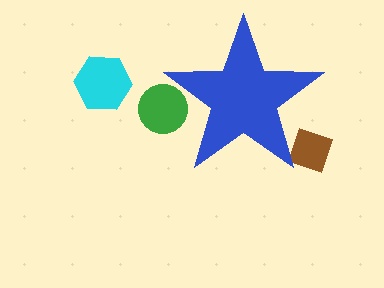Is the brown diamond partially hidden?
Yes, the brown diamond is partially hidden behind the blue star.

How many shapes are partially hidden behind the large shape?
2 shapes are partially hidden.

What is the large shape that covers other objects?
A blue star.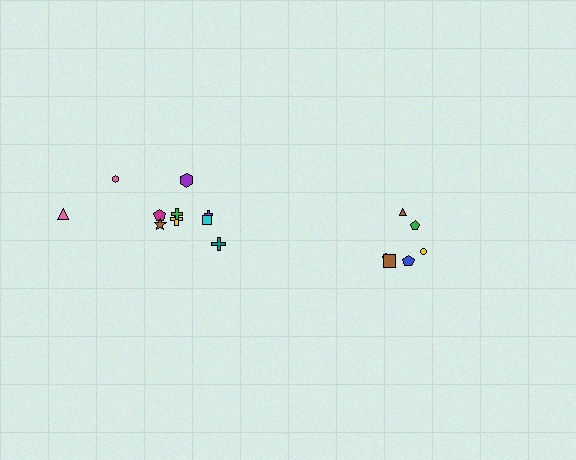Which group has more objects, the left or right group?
The left group.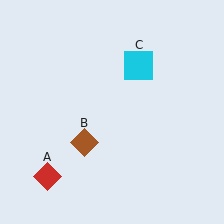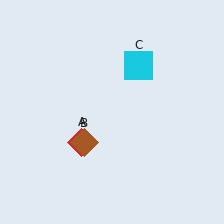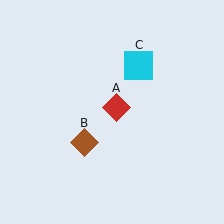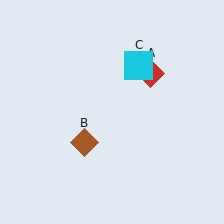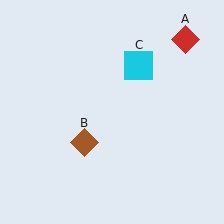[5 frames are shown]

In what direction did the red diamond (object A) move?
The red diamond (object A) moved up and to the right.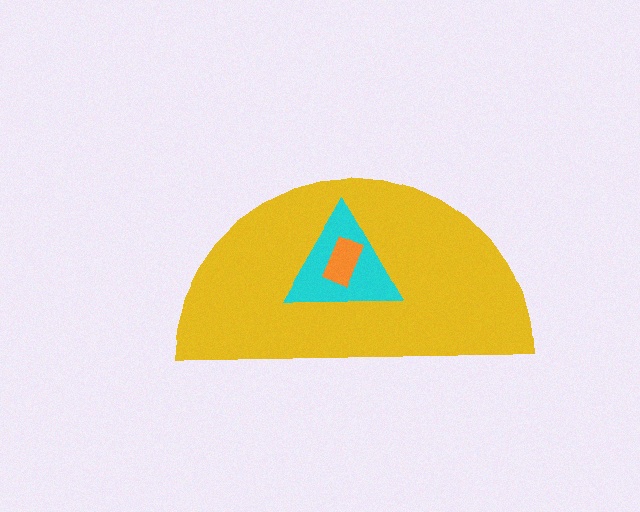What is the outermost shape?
The yellow semicircle.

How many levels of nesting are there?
3.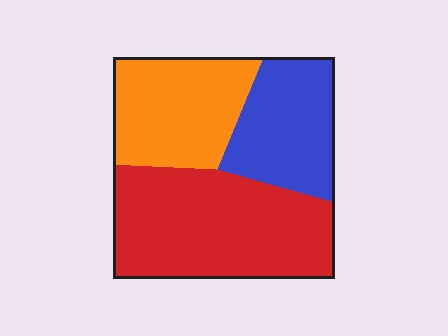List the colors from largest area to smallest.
From largest to smallest: red, orange, blue.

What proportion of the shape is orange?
Orange takes up about one quarter (1/4) of the shape.